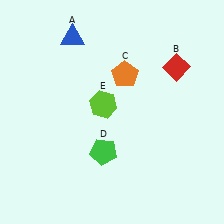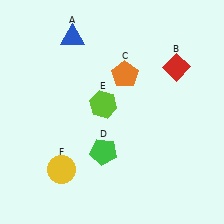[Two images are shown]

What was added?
A yellow circle (F) was added in Image 2.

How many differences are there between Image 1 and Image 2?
There is 1 difference between the two images.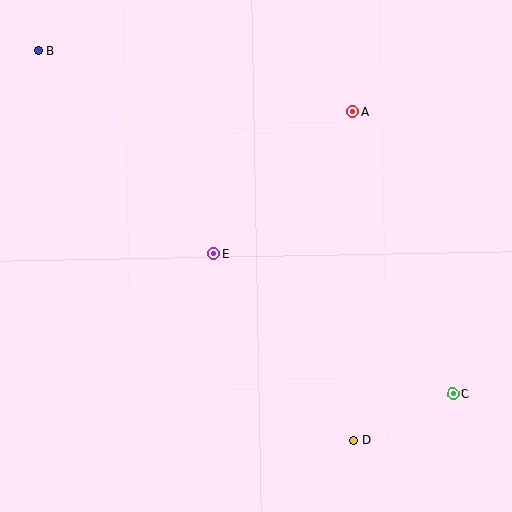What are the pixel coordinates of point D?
Point D is at (354, 440).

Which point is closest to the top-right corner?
Point A is closest to the top-right corner.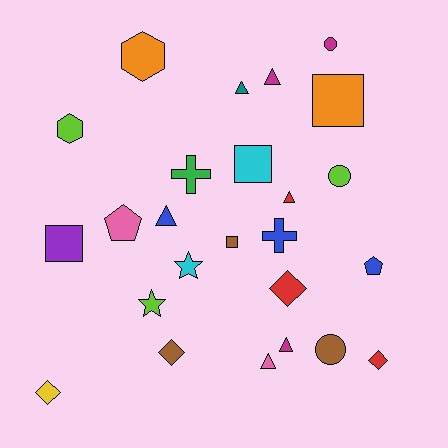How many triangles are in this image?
There are 6 triangles.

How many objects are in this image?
There are 25 objects.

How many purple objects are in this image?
There is 1 purple object.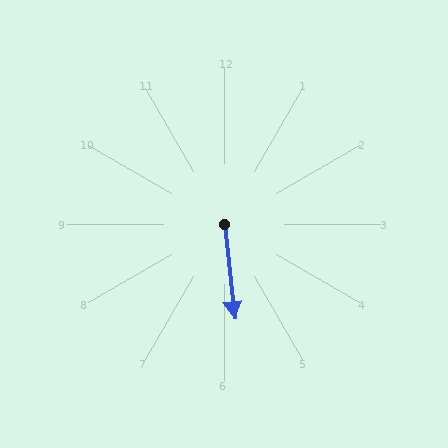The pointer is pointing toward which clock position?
Roughly 6 o'clock.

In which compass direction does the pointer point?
South.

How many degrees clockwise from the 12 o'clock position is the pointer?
Approximately 174 degrees.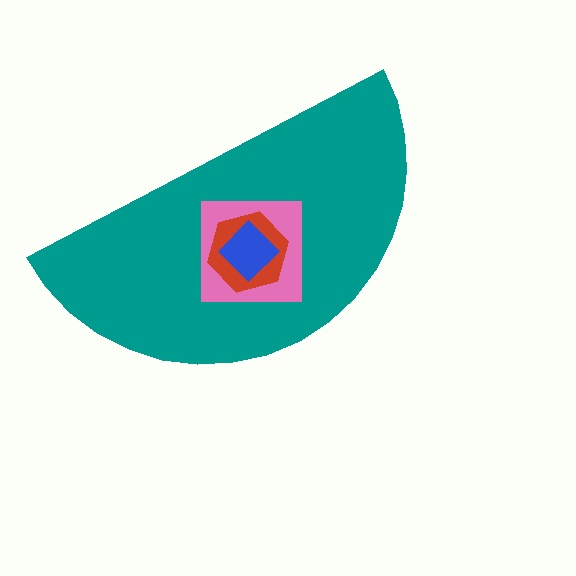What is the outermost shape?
The teal semicircle.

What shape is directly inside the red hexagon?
The blue diamond.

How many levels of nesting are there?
4.